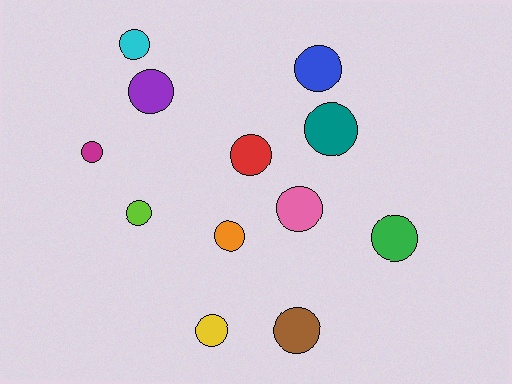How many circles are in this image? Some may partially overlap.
There are 12 circles.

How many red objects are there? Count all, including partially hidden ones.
There is 1 red object.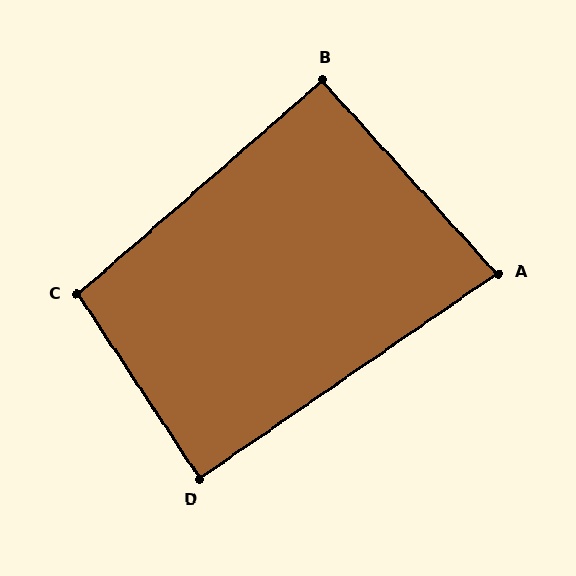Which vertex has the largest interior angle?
C, at approximately 98 degrees.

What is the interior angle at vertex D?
Approximately 89 degrees (approximately right).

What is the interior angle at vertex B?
Approximately 91 degrees (approximately right).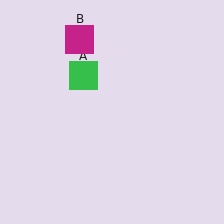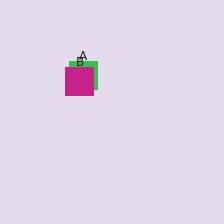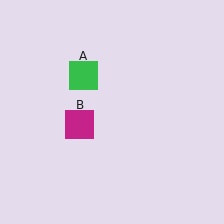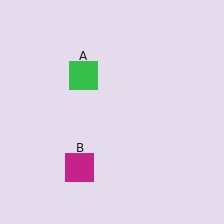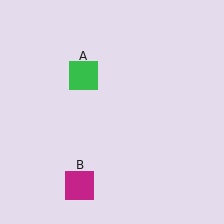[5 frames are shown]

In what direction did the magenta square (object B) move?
The magenta square (object B) moved down.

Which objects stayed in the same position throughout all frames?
Green square (object A) remained stationary.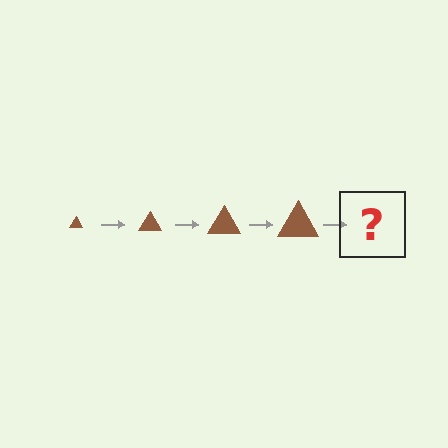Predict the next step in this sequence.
The next step is a brown triangle, larger than the previous one.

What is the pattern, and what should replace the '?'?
The pattern is that the triangle gets progressively larger each step. The '?' should be a brown triangle, larger than the previous one.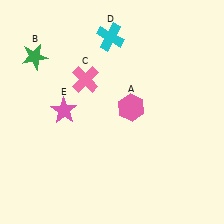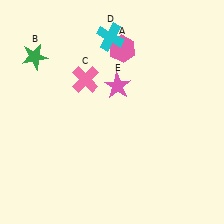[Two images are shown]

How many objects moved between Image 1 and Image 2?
2 objects moved between the two images.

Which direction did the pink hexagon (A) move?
The pink hexagon (A) moved up.